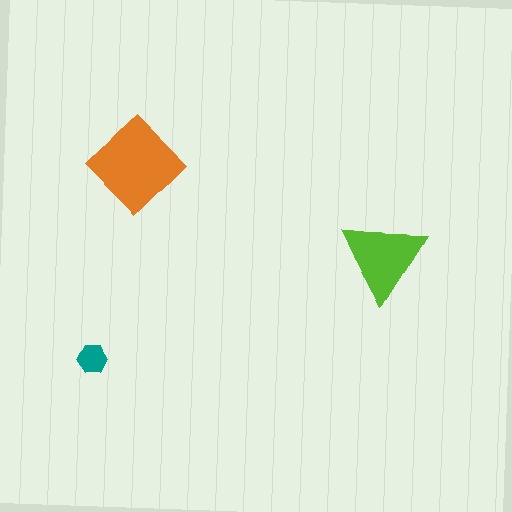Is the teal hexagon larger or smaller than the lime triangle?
Smaller.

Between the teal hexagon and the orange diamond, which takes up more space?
The orange diamond.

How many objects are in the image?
There are 3 objects in the image.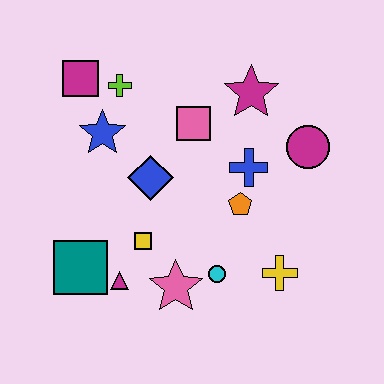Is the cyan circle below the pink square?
Yes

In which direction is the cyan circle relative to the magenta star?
The cyan circle is below the magenta star.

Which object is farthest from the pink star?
The magenta square is farthest from the pink star.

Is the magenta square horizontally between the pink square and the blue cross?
No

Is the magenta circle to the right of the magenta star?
Yes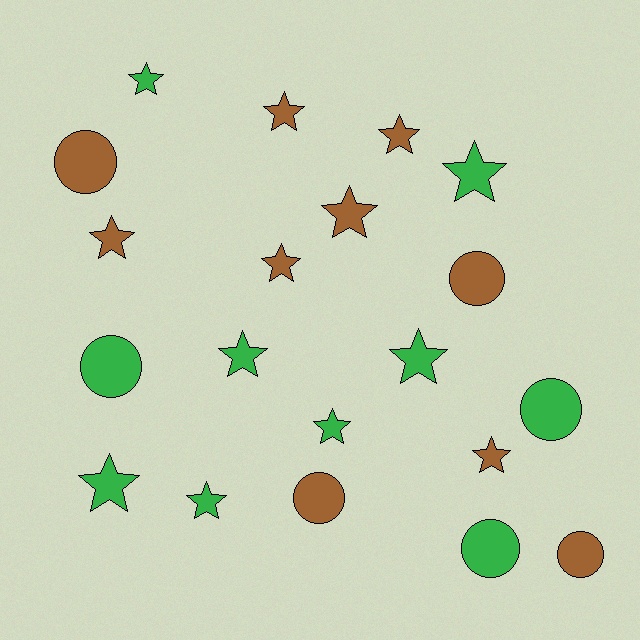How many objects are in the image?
There are 20 objects.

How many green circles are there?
There are 3 green circles.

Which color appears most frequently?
Green, with 10 objects.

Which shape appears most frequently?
Star, with 13 objects.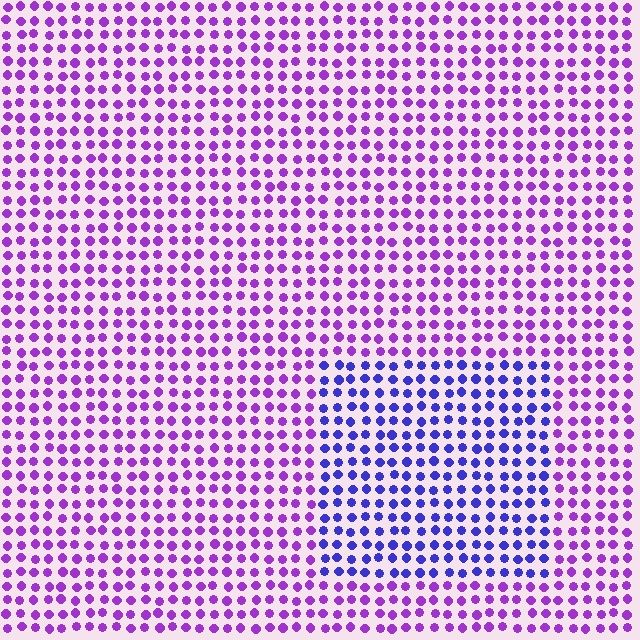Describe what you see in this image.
The image is filled with small purple elements in a uniform arrangement. A rectangle-shaped region is visible where the elements are tinted to a slightly different hue, forming a subtle color boundary.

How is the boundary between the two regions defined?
The boundary is defined purely by a slight shift in hue (about 40 degrees). Spacing, size, and orientation are identical on both sides.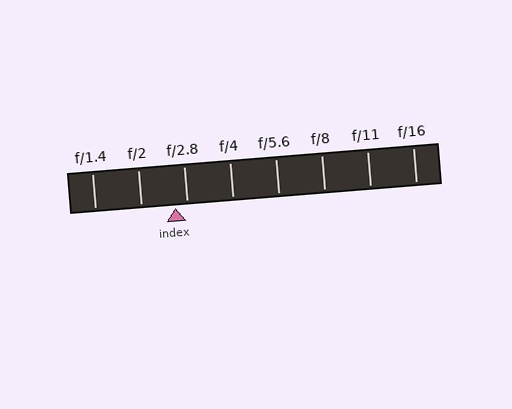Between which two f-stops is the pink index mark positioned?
The index mark is between f/2 and f/2.8.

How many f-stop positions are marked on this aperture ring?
There are 8 f-stop positions marked.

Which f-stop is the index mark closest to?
The index mark is closest to f/2.8.